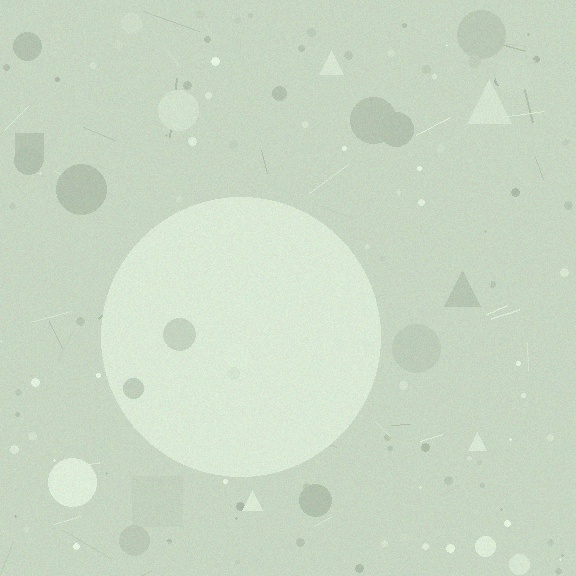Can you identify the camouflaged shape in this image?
The camouflaged shape is a circle.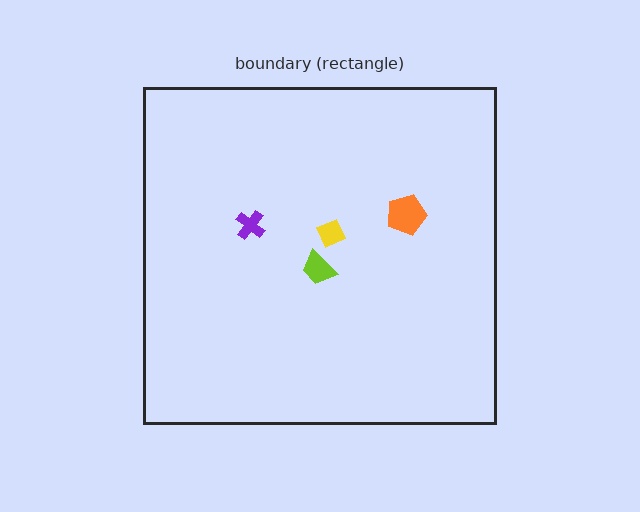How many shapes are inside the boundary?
4 inside, 0 outside.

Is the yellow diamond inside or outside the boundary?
Inside.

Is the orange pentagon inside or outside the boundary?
Inside.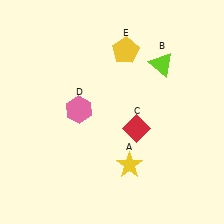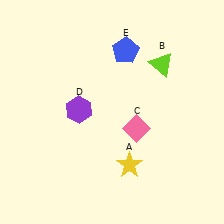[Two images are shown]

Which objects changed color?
C changed from red to pink. D changed from pink to purple. E changed from yellow to blue.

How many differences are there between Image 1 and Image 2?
There are 3 differences between the two images.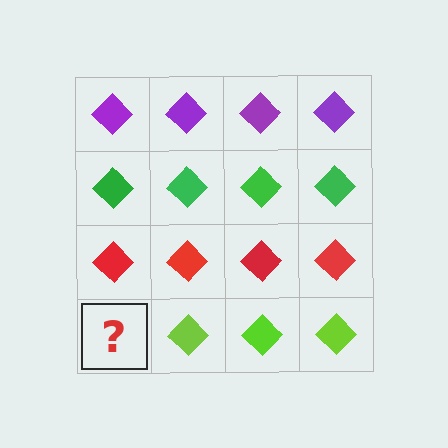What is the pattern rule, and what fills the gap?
The rule is that each row has a consistent color. The gap should be filled with a lime diamond.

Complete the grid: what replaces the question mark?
The question mark should be replaced with a lime diamond.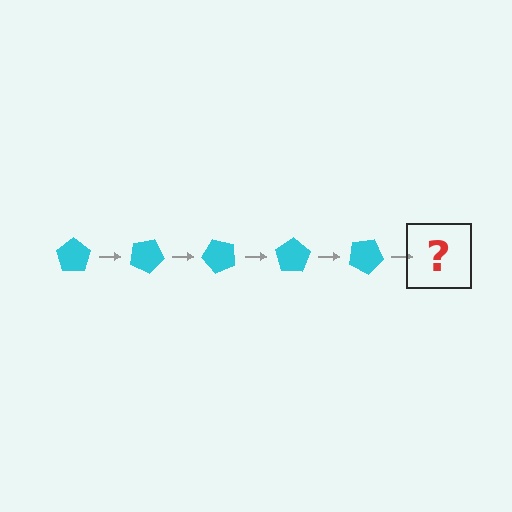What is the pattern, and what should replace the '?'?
The pattern is that the pentagon rotates 25 degrees each step. The '?' should be a cyan pentagon rotated 125 degrees.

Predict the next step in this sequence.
The next step is a cyan pentagon rotated 125 degrees.